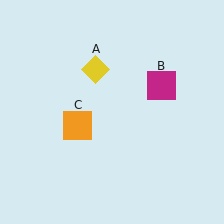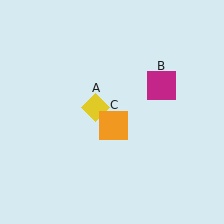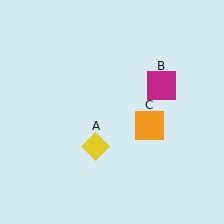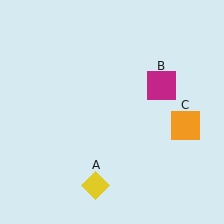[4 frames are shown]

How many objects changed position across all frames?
2 objects changed position: yellow diamond (object A), orange square (object C).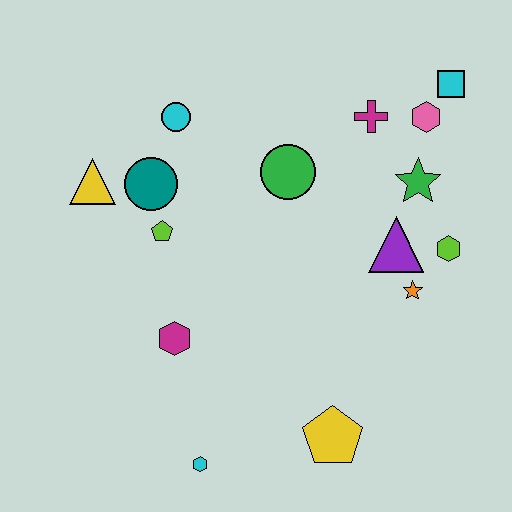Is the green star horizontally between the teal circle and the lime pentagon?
No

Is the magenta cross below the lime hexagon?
No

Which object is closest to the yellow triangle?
The teal circle is closest to the yellow triangle.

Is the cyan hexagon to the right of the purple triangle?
No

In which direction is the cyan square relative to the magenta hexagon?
The cyan square is to the right of the magenta hexagon.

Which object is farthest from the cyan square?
The cyan hexagon is farthest from the cyan square.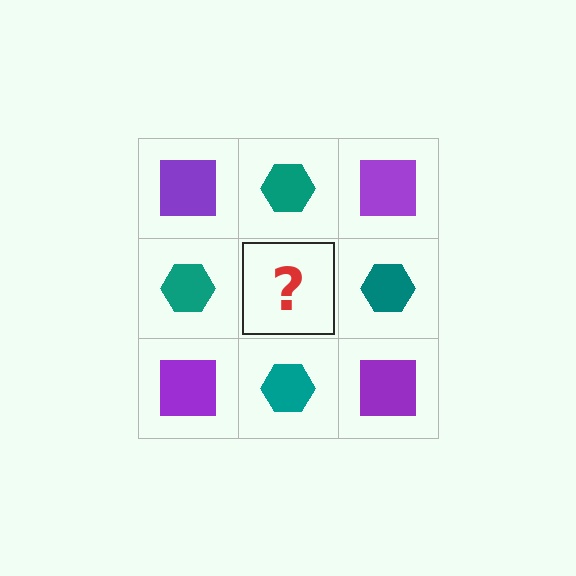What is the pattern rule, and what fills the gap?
The rule is that it alternates purple square and teal hexagon in a checkerboard pattern. The gap should be filled with a purple square.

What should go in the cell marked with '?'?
The missing cell should contain a purple square.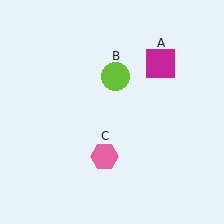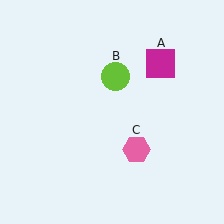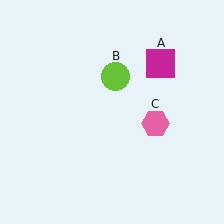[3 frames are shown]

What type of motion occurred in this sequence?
The pink hexagon (object C) rotated counterclockwise around the center of the scene.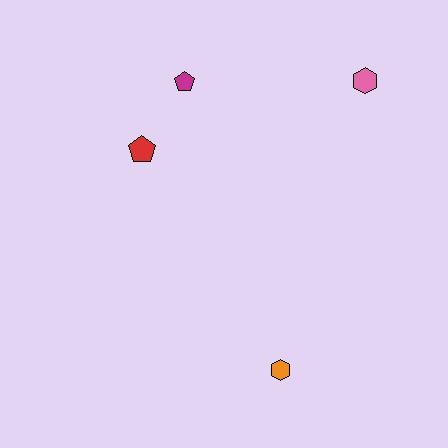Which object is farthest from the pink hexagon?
The orange hexagon is farthest from the pink hexagon.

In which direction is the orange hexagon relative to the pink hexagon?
The orange hexagon is below the pink hexagon.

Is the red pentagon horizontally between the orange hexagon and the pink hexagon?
No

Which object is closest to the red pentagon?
The magenta pentagon is closest to the red pentagon.